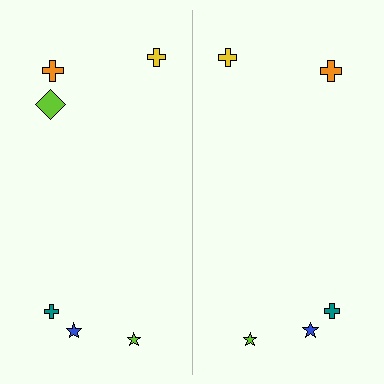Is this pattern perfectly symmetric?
No, the pattern is not perfectly symmetric. A lime diamond is missing from the right side.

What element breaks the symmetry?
A lime diamond is missing from the right side.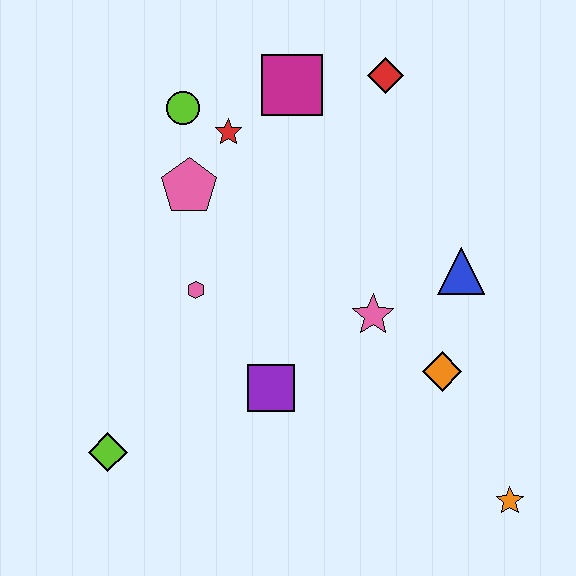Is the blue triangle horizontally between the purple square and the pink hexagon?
No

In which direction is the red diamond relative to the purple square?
The red diamond is above the purple square.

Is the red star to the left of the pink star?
Yes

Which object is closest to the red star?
The lime circle is closest to the red star.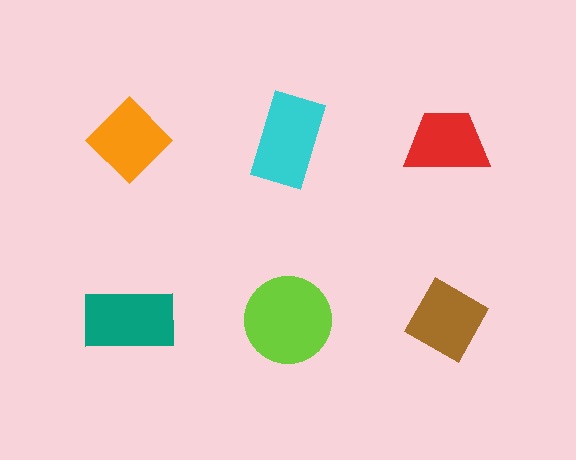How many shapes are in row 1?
3 shapes.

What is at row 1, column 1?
An orange diamond.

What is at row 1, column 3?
A red trapezoid.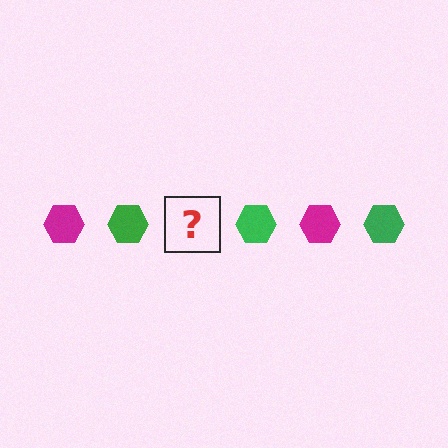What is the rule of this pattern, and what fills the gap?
The rule is that the pattern cycles through magenta, green hexagons. The gap should be filled with a magenta hexagon.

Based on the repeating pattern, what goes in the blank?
The blank should be a magenta hexagon.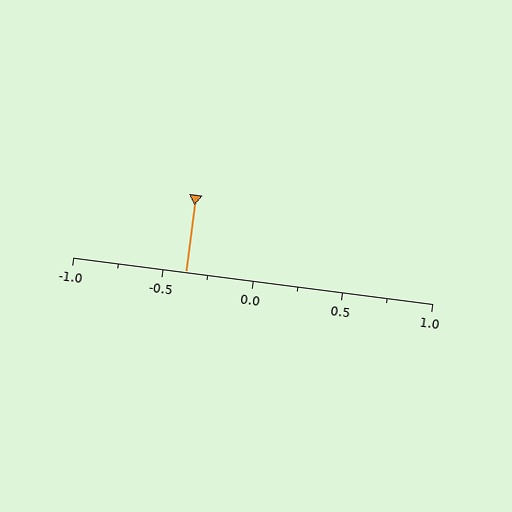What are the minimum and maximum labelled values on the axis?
The axis runs from -1.0 to 1.0.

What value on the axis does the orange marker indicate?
The marker indicates approximately -0.38.